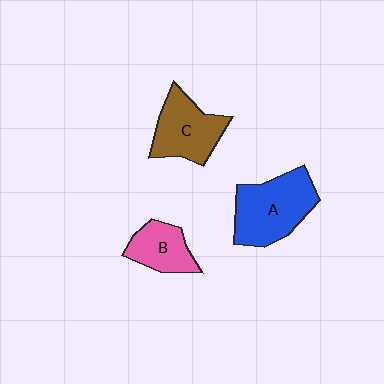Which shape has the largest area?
Shape A (blue).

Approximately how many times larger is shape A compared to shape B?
Approximately 1.7 times.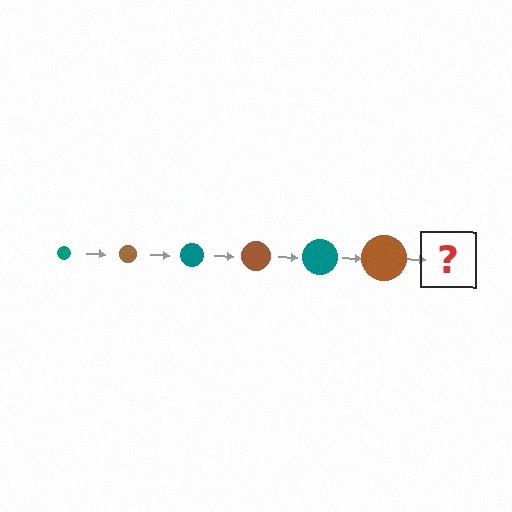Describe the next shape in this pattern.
It should be a teal circle, larger than the previous one.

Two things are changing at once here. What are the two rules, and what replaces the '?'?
The two rules are that the circle grows larger each step and the color cycles through teal and brown. The '?' should be a teal circle, larger than the previous one.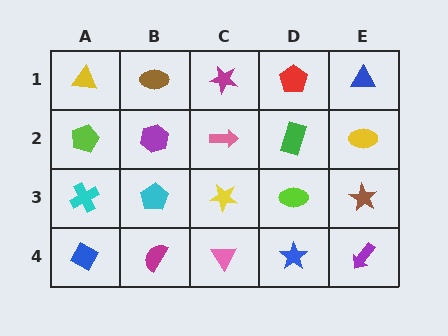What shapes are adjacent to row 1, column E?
A yellow ellipse (row 2, column E), a red pentagon (row 1, column D).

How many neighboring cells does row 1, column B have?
3.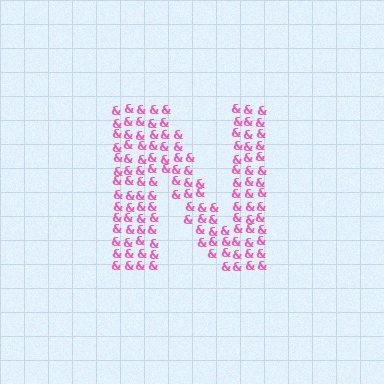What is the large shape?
The large shape is the letter N.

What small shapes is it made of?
It is made of small ampersands.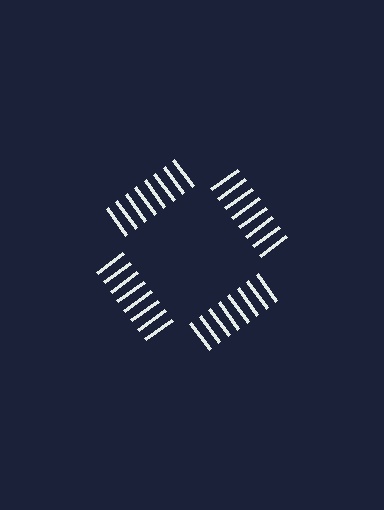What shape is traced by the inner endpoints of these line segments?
An illusory square — the line segments terminate on its edges but no continuous stroke is drawn.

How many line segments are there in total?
32 — 8 along each of the 4 edges.